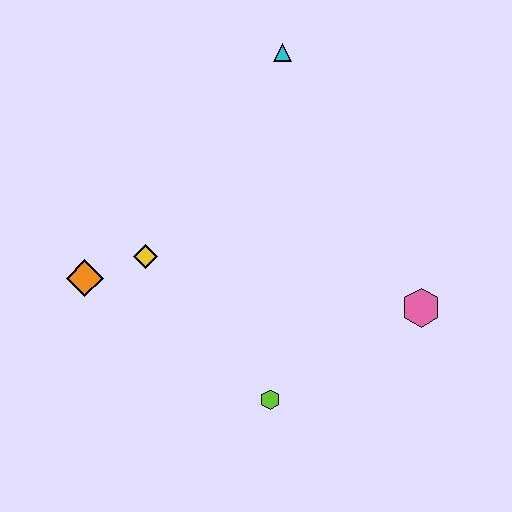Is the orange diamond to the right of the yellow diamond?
No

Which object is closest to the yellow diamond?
The orange diamond is closest to the yellow diamond.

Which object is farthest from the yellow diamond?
The pink hexagon is farthest from the yellow diamond.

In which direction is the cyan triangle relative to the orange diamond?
The cyan triangle is above the orange diamond.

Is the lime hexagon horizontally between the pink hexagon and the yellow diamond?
Yes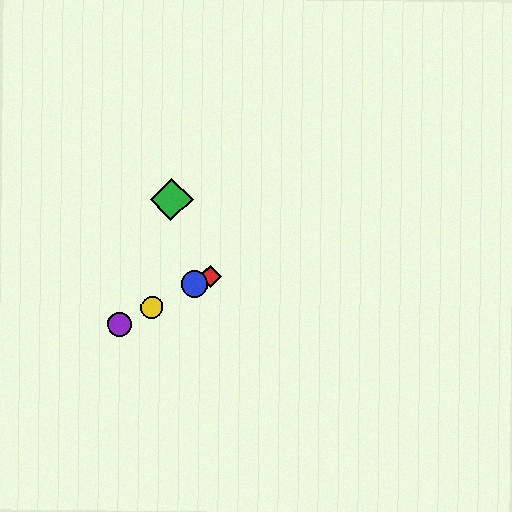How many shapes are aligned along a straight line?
4 shapes (the red diamond, the blue circle, the yellow circle, the purple circle) are aligned along a straight line.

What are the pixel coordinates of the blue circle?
The blue circle is at (194, 285).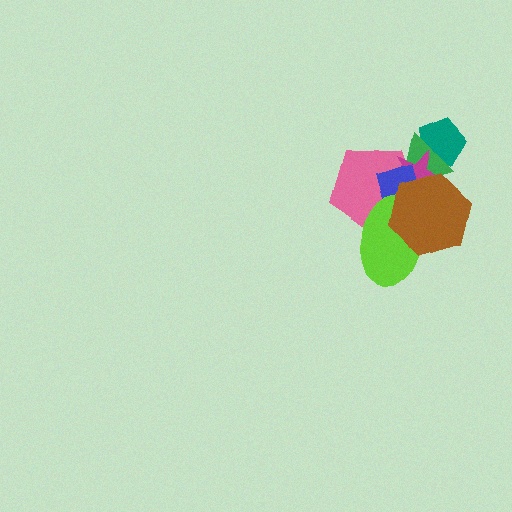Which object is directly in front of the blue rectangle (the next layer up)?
The lime ellipse is directly in front of the blue rectangle.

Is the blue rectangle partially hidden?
Yes, it is partially covered by another shape.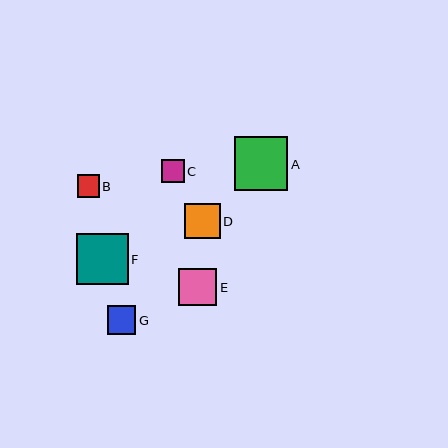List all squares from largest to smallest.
From largest to smallest: A, F, E, D, G, C, B.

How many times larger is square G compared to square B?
Square G is approximately 1.3 times the size of square B.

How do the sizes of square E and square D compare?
Square E and square D are approximately the same size.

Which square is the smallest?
Square B is the smallest with a size of approximately 22 pixels.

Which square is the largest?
Square A is the largest with a size of approximately 54 pixels.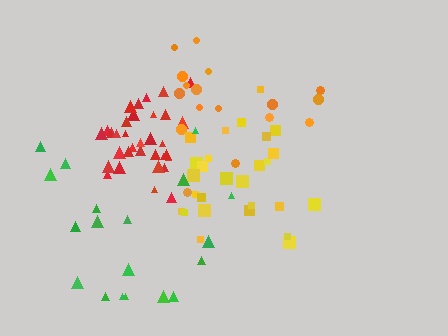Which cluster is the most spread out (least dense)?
Green.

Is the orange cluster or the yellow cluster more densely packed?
Yellow.